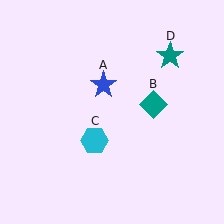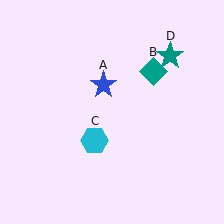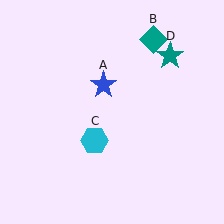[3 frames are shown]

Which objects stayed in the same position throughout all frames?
Blue star (object A) and cyan hexagon (object C) and teal star (object D) remained stationary.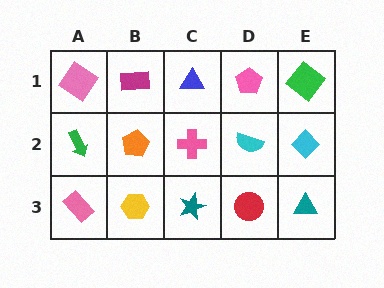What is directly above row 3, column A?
A green arrow.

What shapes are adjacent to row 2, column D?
A pink pentagon (row 1, column D), a red circle (row 3, column D), a pink cross (row 2, column C), a cyan diamond (row 2, column E).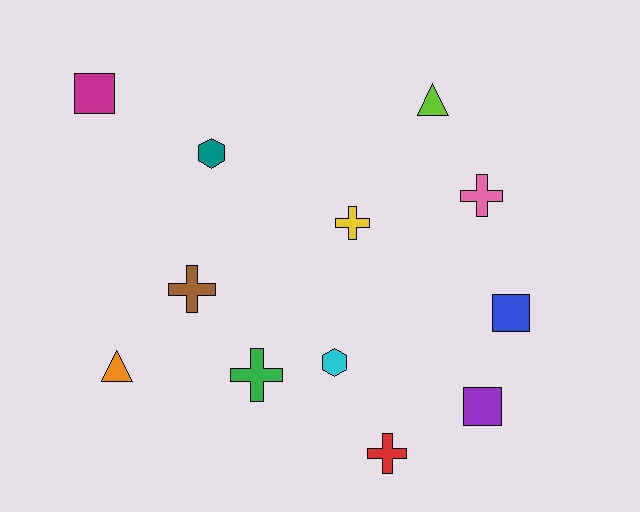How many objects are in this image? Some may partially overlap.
There are 12 objects.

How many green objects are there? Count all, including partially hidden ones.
There is 1 green object.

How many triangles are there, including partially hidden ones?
There are 2 triangles.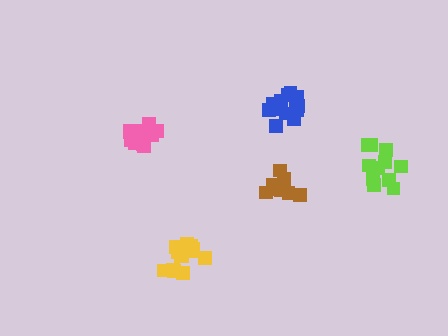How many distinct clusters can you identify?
There are 5 distinct clusters.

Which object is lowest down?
The yellow cluster is bottommost.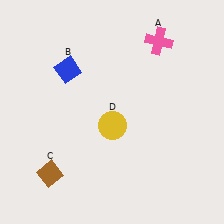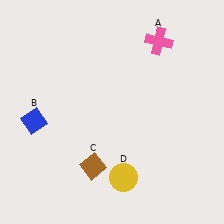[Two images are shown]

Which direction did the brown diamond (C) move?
The brown diamond (C) moved right.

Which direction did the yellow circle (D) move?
The yellow circle (D) moved down.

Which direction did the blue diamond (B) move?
The blue diamond (B) moved down.